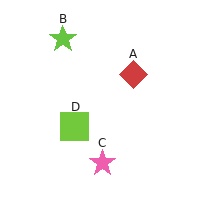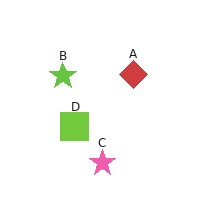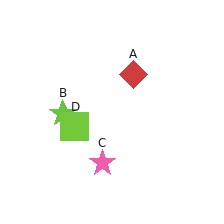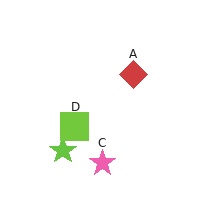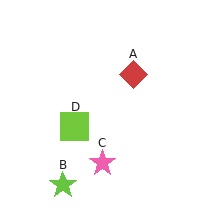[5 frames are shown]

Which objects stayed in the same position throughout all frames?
Red diamond (object A) and pink star (object C) and lime square (object D) remained stationary.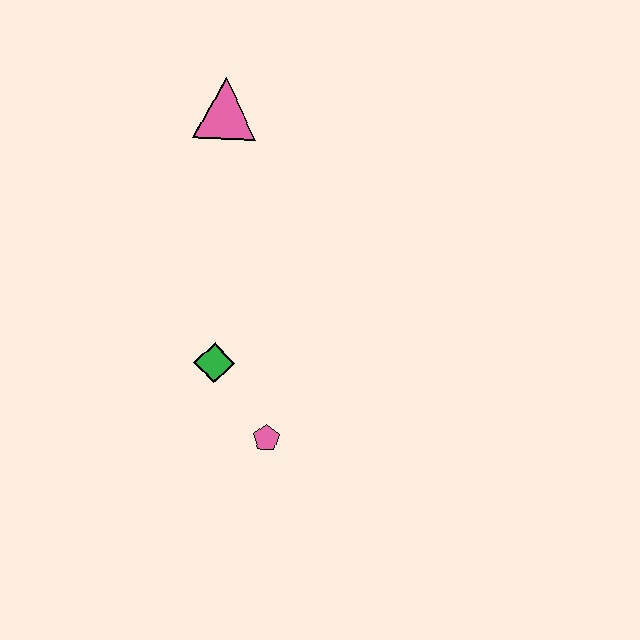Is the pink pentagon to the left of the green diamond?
No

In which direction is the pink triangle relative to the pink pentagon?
The pink triangle is above the pink pentagon.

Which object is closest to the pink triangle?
The green diamond is closest to the pink triangle.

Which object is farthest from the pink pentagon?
The pink triangle is farthest from the pink pentagon.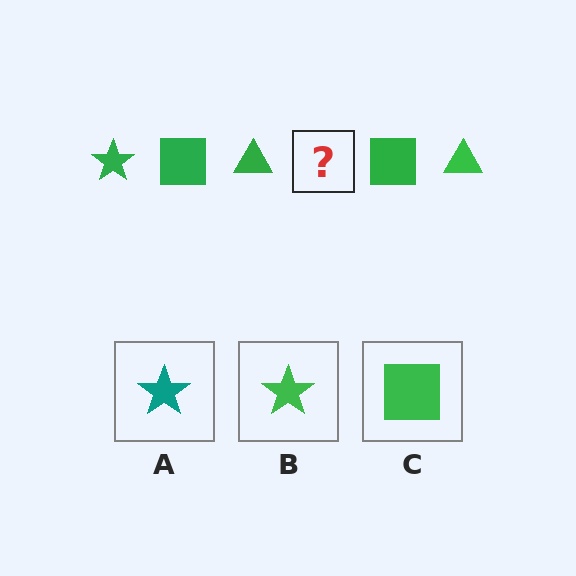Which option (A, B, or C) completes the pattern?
B.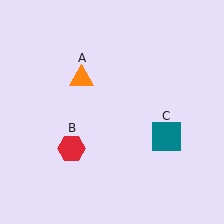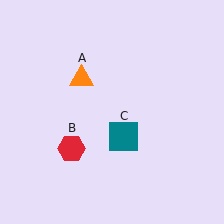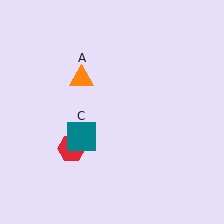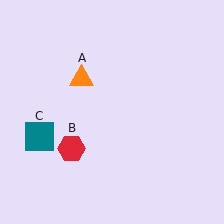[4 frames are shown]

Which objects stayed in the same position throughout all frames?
Orange triangle (object A) and red hexagon (object B) remained stationary.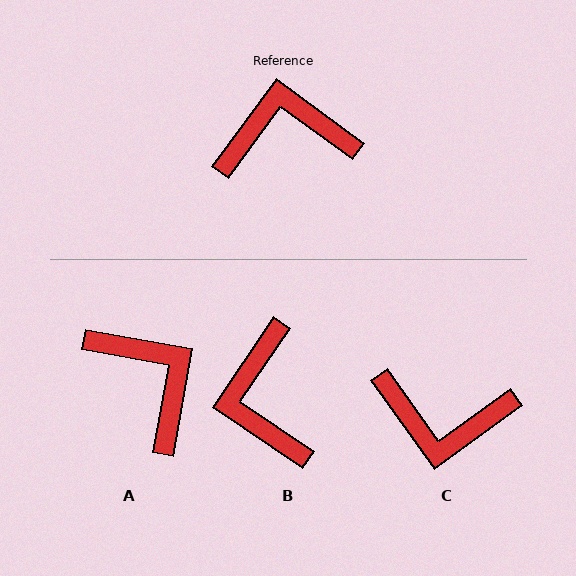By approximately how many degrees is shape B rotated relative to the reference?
Approximately 92 degrees counter-clockwise.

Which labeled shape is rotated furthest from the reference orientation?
C, about 162 degrees away.